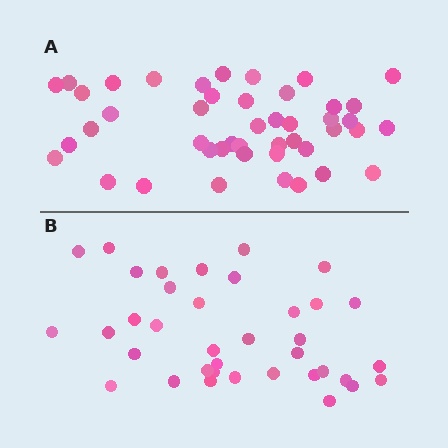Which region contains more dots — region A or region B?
Region A (the top region) has more dots.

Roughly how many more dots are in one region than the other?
Region A has roughly 8 or so more dots than region B.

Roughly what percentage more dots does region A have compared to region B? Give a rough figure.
About 20% more.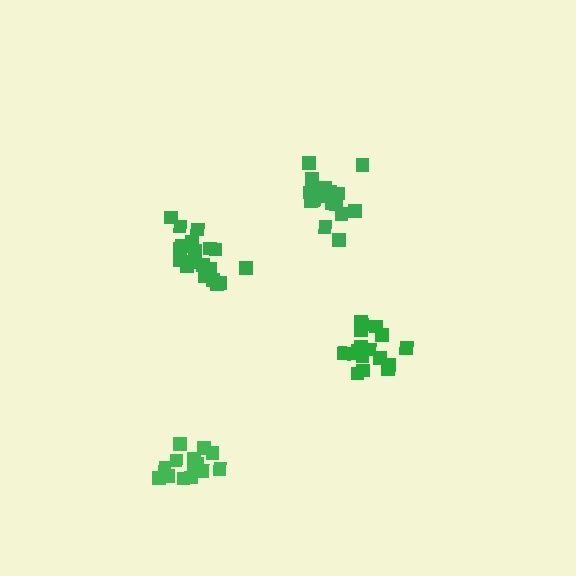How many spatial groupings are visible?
There are 4 spatial groupings.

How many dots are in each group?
Group 1: 18 dots, Group 2: 20 dots, Group 3: 20 dots, Group 4: 14 dots (72 total).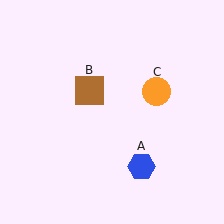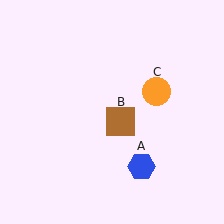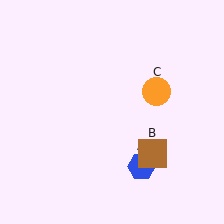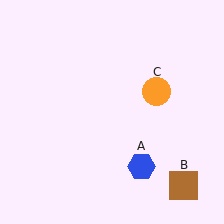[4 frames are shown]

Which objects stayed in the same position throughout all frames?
Blue hexagon (object A) and orange circle (object C) remained stationary.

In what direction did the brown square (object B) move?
The brown square (object B) moved down and to the right.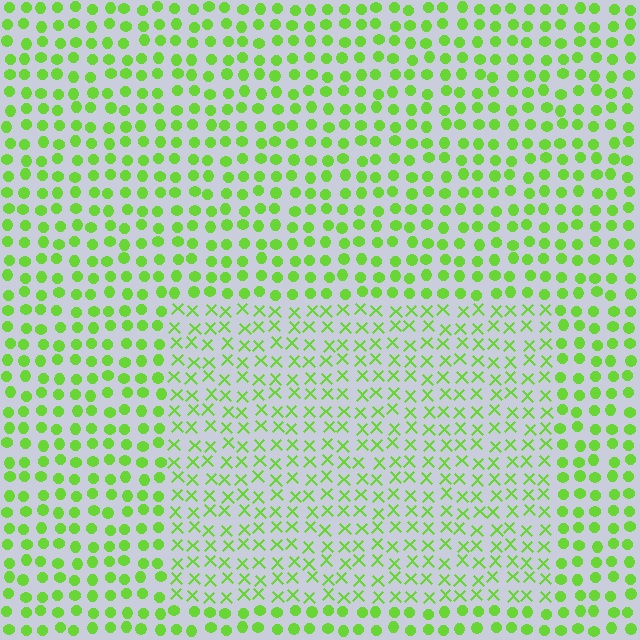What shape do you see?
I see a rectangle.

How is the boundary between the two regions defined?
The boundary is defined by a change in element shape: X marks inside vs. circles outside. All elements share the same color and spacing.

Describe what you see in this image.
The image is filled with small lime elements arranged in a uniform grid. A rectangle-shaped region contains X marks, while the surrounding area contains circles. The boundary is defined purely by the change in element shape.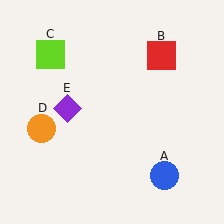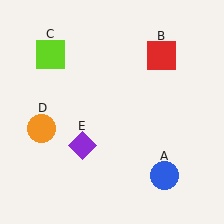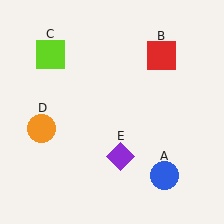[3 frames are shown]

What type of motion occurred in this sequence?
The purple diamond (object E) rotated counterclockwise around the center of the scene.